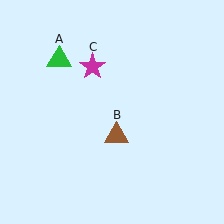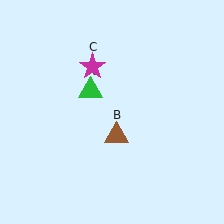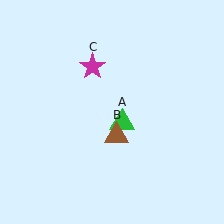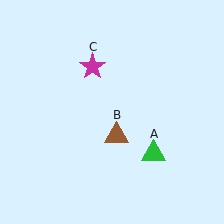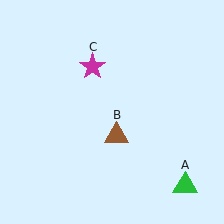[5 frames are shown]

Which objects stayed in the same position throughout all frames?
Brown triangle (object B) and magenta star (object C) remained stationary.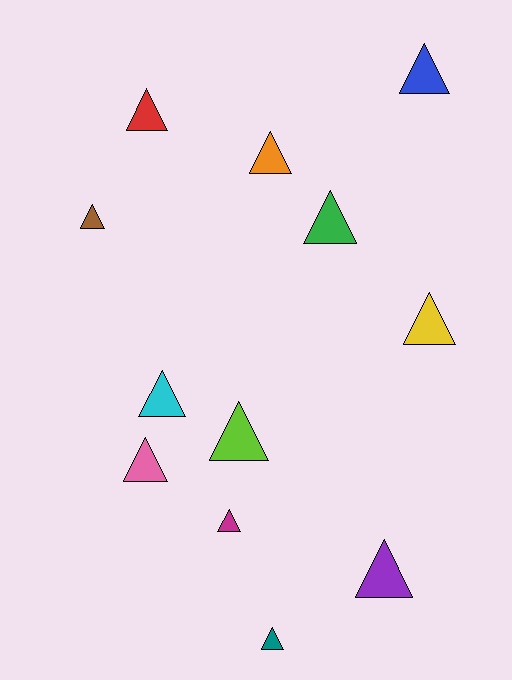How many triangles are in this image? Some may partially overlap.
There are 12 triangles.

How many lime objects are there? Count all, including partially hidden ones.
There is 1 lime object.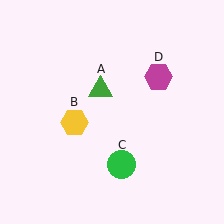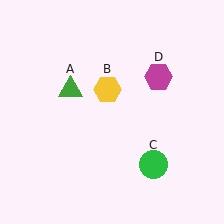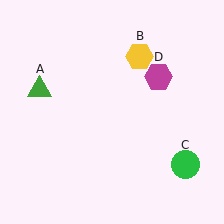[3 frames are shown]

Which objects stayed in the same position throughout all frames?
Magenta hexagon (object D) remained stationary.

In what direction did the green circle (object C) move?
The green circle (object C) moved right.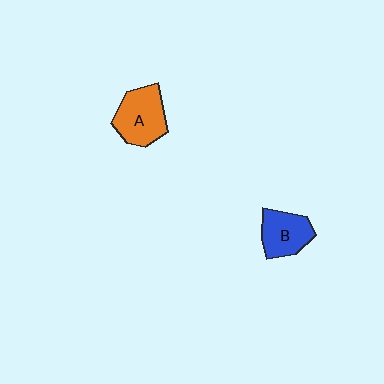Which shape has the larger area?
Shape A (orange).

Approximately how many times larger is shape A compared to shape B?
Approximately 1.2 times.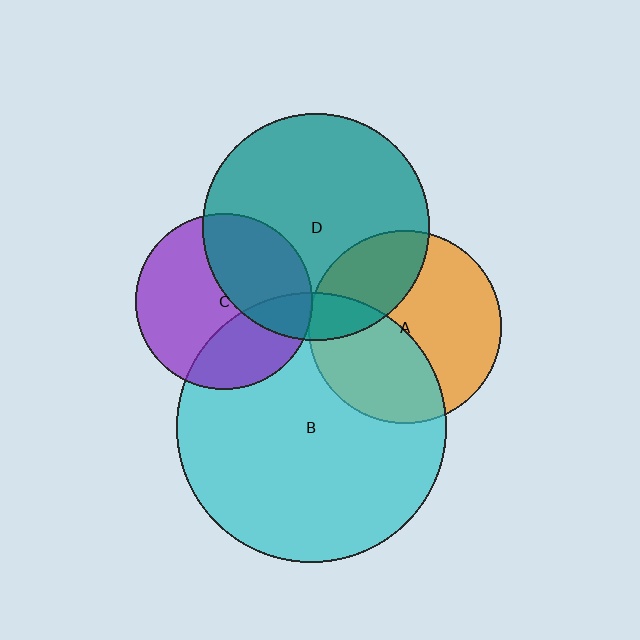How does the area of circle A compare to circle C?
Approximately 1.2 times.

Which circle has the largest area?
Circle B (cyan).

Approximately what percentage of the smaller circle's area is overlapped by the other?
Approximately 30%.